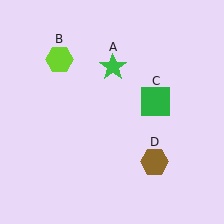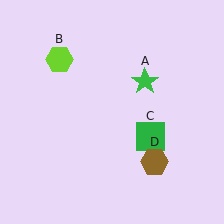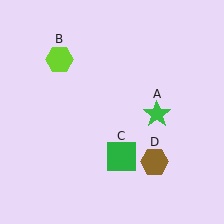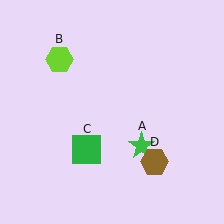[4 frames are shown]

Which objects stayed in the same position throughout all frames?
Lime hexagon (object B) and brown hexagon (object D) remained stationary.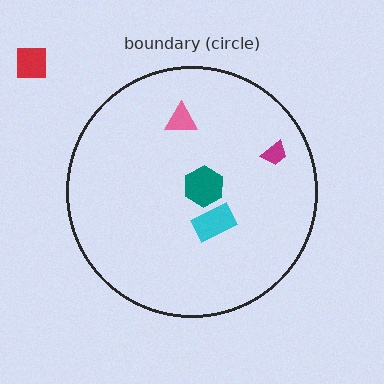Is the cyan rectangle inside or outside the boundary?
Inside.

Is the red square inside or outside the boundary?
Outside.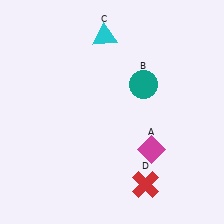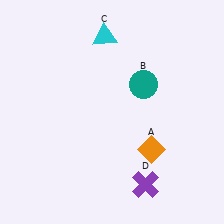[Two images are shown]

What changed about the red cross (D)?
In Image 1, D is red. In Image 2, it changed to purple.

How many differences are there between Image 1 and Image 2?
There are 2 differences between the two images.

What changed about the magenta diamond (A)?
In Image 1, A is magenta. In Image 2, it changed to orange.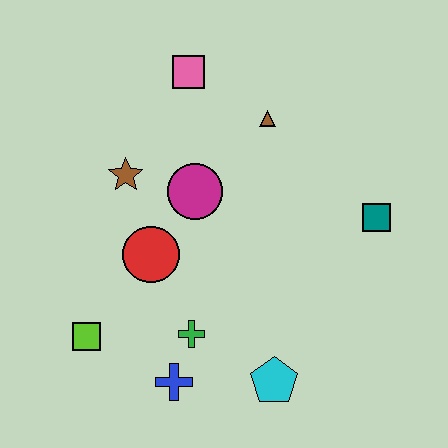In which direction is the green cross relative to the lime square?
The green cross is to the right of the lime square.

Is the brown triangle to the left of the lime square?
No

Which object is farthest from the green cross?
The pink square is farthest from the green cross.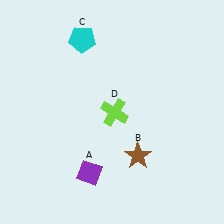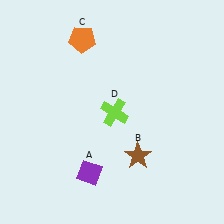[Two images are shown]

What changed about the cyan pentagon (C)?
In Image 1, C is cyan. In Image 2, it changed to orange.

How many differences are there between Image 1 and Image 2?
There is 1 difference between the two images.